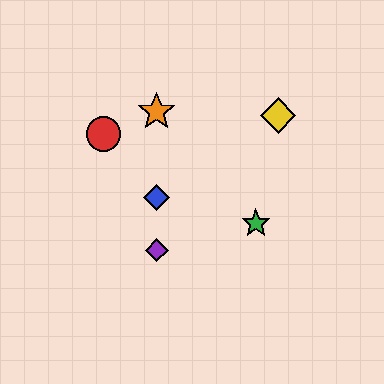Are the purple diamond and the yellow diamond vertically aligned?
No, the purple diamond is at x≈157 and the yellow diamond is at x≈278.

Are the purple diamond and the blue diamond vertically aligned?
Yes, both are at x≈157.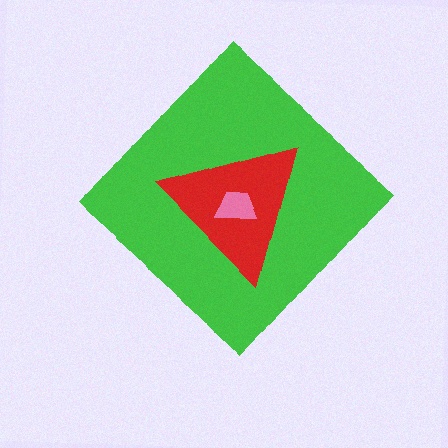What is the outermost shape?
The green diamond.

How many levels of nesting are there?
3.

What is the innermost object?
The pink trapezoid.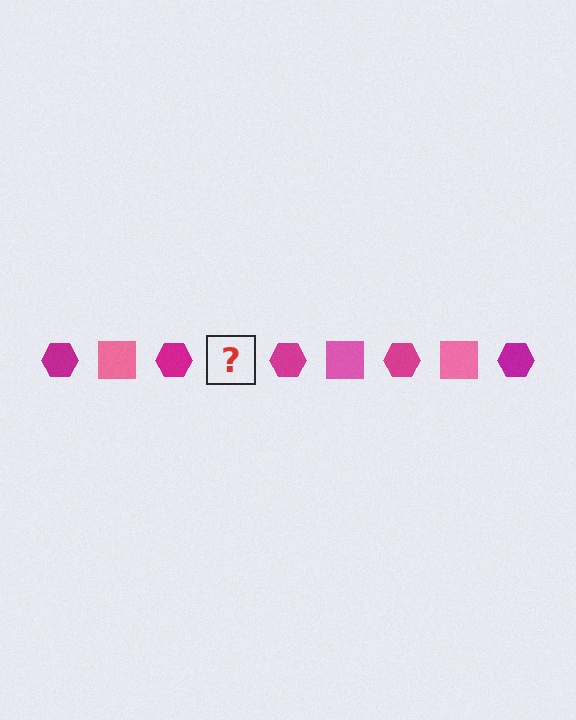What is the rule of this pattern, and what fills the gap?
The rule is that the pattern alternates between magenta hexagon and pink square. The gap should be filled with a pink square.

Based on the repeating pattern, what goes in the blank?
The blank should be a pink square.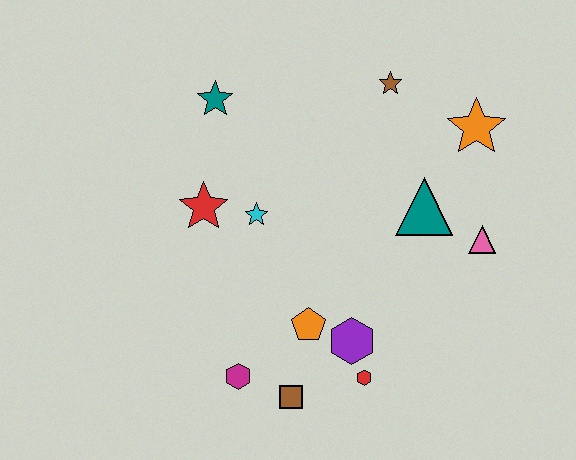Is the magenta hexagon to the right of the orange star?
No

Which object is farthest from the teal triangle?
The magenta hexagon is farthest from the teal triangle.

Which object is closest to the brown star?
The orange star is closest to the brown star.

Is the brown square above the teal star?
No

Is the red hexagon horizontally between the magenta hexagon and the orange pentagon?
No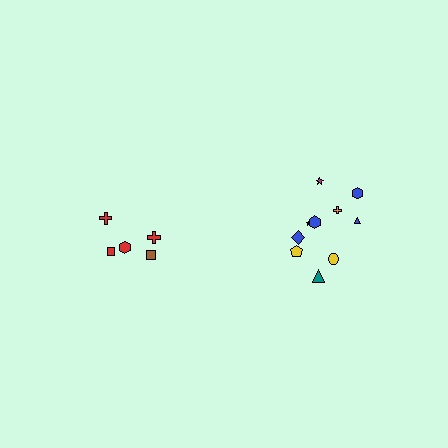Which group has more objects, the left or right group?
The right group.